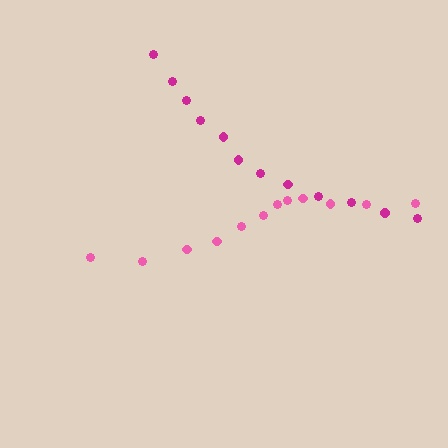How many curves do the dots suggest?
There are 2 distinct paths.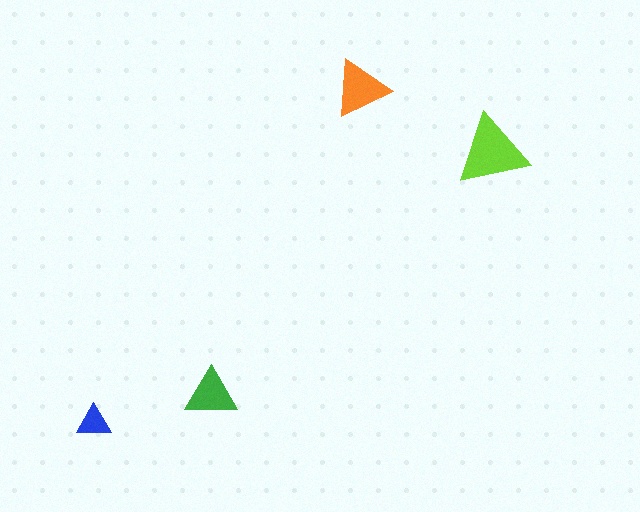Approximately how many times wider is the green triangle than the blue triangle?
About 1.5 times wider.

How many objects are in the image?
There are 4 objects in the image.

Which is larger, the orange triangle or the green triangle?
The orange one.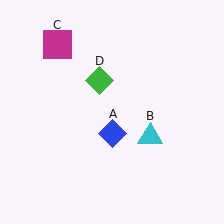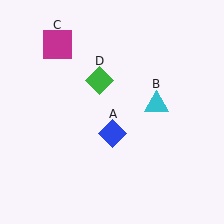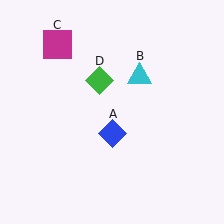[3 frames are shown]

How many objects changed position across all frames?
1 object changed position: cyan triangle (object B).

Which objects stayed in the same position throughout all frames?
Blue diamond (object A) and magenta square (object C) and green diamond (object D) remained stationary.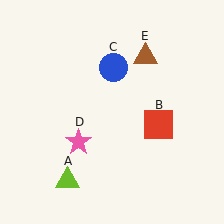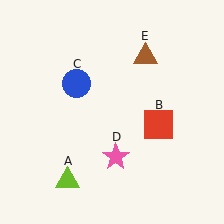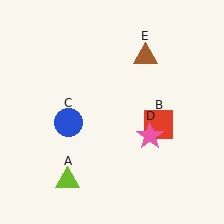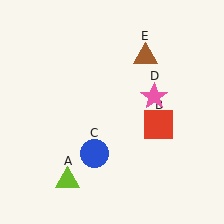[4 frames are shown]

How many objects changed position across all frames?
2 objects changed position: blue circle (object C), pink star (object D).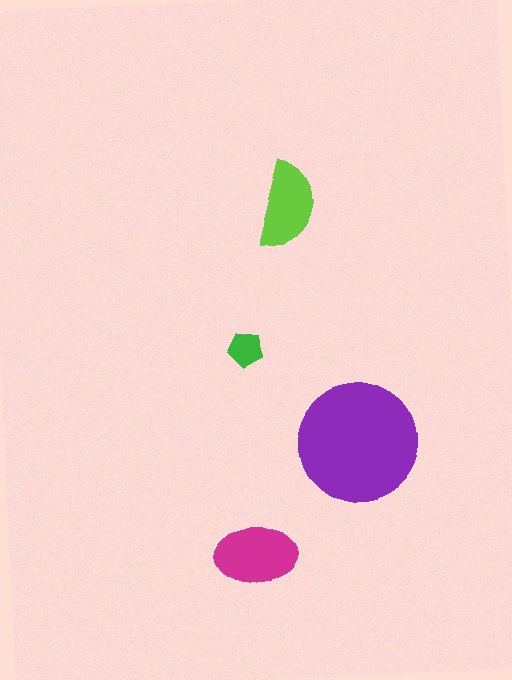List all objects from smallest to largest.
The green pentagon, the lime semicircle, the magenta ellipse, the purple circle.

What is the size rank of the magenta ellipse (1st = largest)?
2nd.